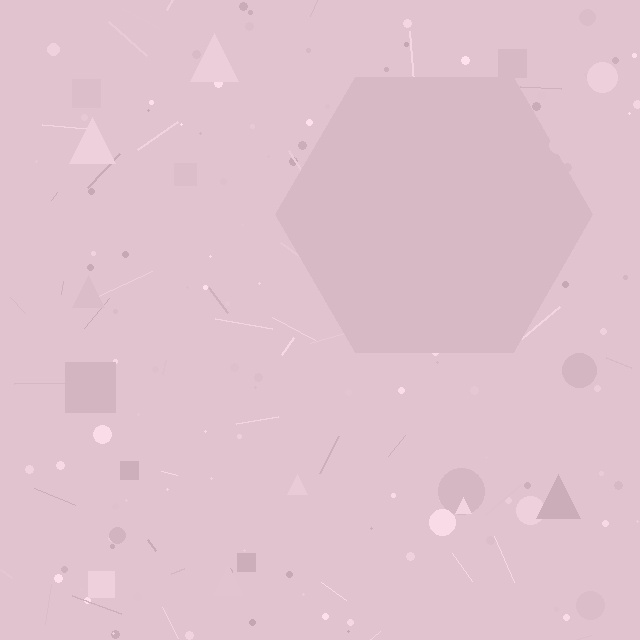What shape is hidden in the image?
A hexagon is hidden in the image.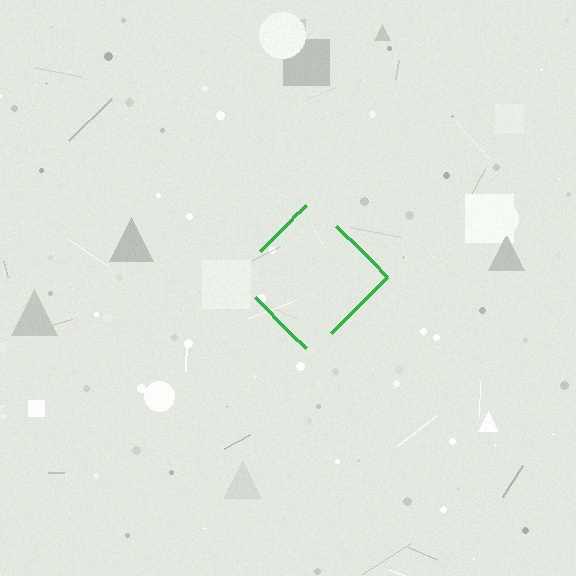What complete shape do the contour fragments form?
The contour fragments form a diamond.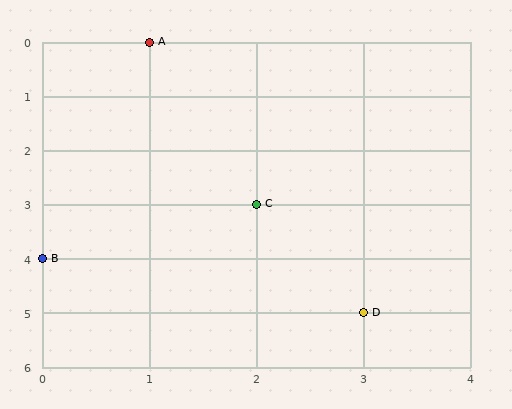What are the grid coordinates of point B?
Point B is at grid coordinates (0, 4).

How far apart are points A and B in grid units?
Points A and B are 1 column and 4 rows apart (about 4.1 grid units diagonally).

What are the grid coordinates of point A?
Point A is at grid coordinates (1, 0).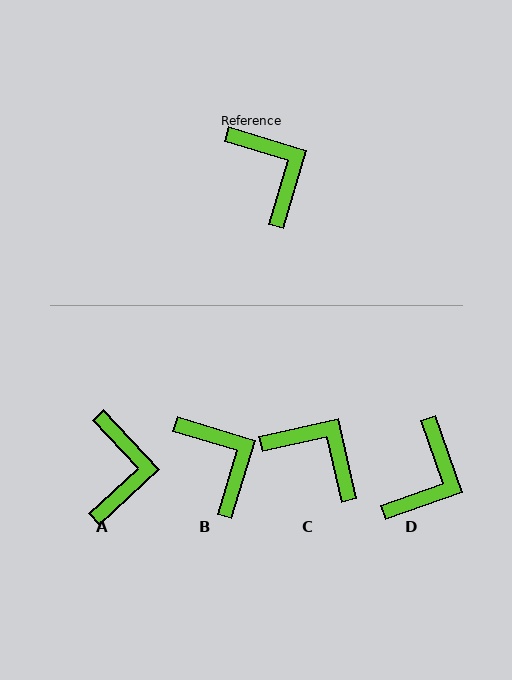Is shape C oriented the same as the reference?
No, it is off by about 29 degrees.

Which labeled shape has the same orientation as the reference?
B.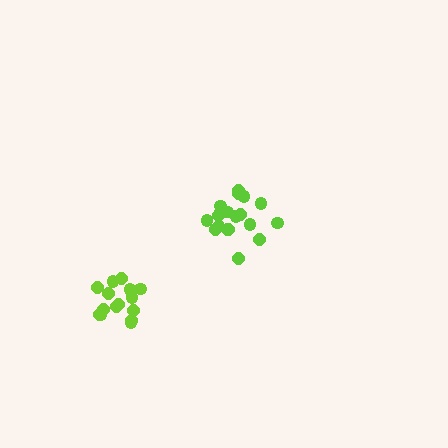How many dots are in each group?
Group 1: 20 dots, Group 2: 15 dots (35 total).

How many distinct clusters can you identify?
There are 2 distinct clusters.